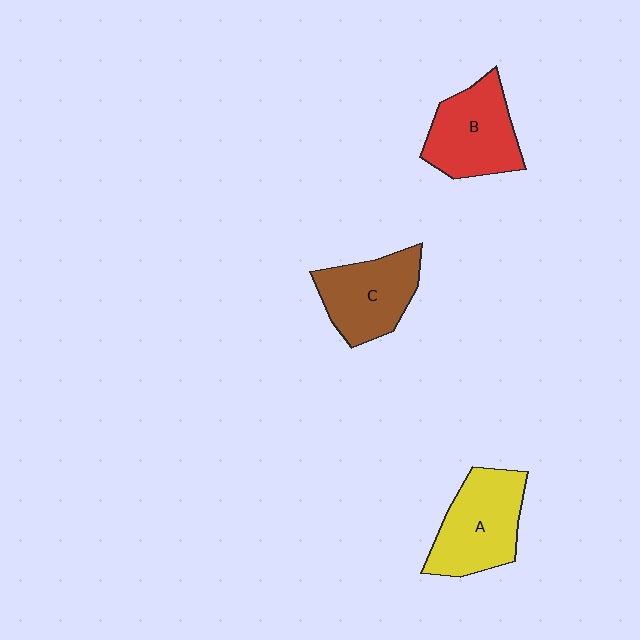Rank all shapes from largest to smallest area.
From largest to smallest: A (yellow), B (red), C (brown).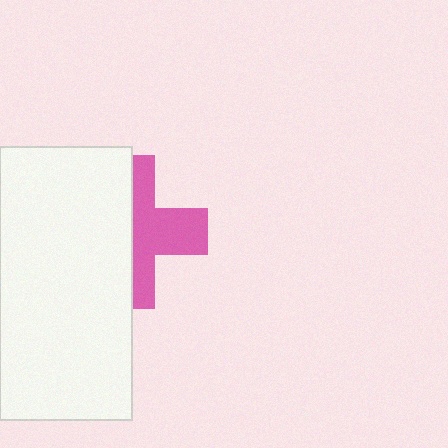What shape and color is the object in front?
The object in front is a white rectangle.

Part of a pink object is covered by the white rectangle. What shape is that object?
It is a cross.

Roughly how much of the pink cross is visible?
About half of it is visible (roughly 47%).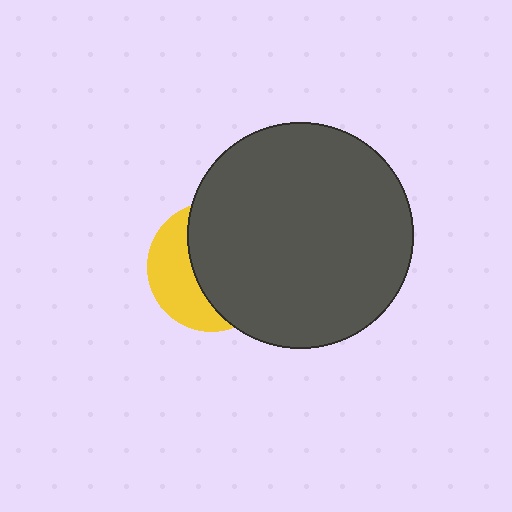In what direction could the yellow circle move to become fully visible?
The yellow circle could move left. That would shift it out from behind the dark gray circle entirely.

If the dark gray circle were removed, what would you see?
You would see the complete yellow circle.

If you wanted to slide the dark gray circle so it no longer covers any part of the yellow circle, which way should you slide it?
Slide it right — that is the most direct way to separate the two shapes.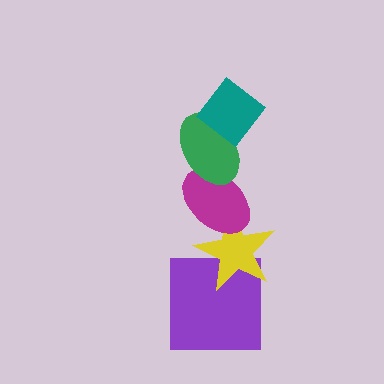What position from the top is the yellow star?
The yellow star is 4th from the top.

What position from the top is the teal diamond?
The teal diamond is 1st from the top.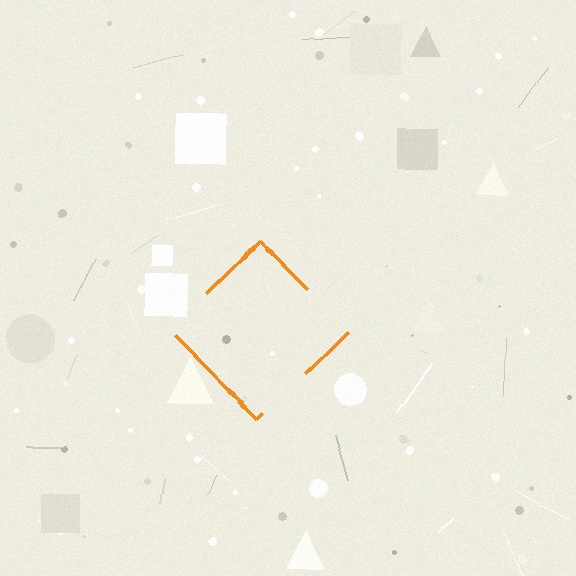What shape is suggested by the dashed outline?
The dashed outline suggests a diamond.